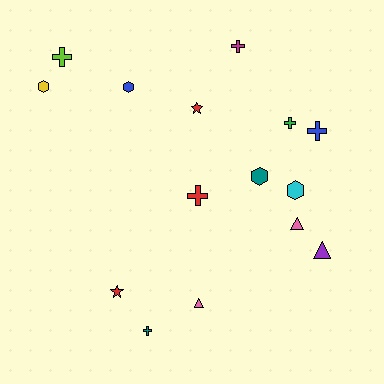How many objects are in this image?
There are 15 objects.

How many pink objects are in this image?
There are 2 pink objects.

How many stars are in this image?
There are 2 stars.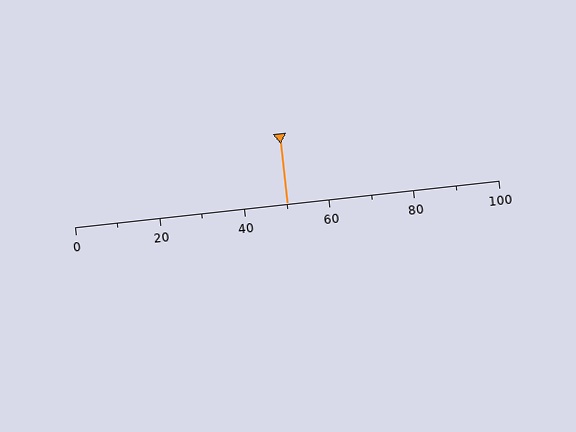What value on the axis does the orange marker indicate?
The marker indicates approximately 50.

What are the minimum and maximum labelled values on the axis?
The axis runs from 0 to 100.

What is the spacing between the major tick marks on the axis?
The major ticks are spaced 20 apart.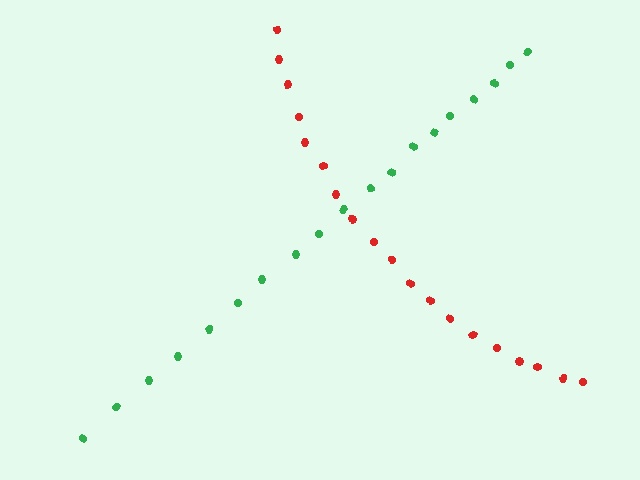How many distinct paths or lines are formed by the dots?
There are 2 distinct paths.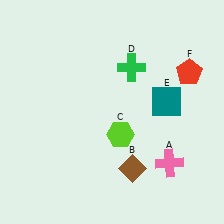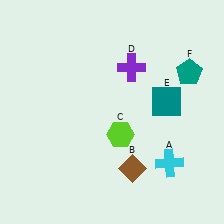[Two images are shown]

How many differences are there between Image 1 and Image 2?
There are 3 differences between the two images.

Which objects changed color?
A changed from pink to cyan. D changed from green to purple. F changed from red to teal.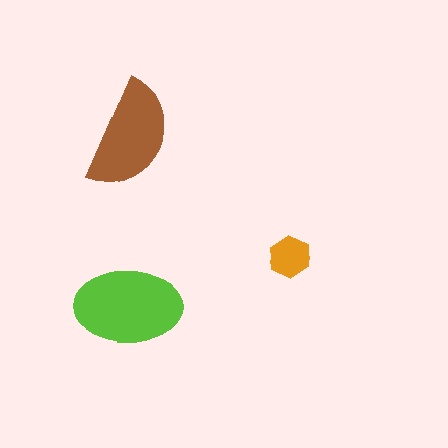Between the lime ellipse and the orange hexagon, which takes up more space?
The lime ellipse.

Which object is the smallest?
The orange hexagon.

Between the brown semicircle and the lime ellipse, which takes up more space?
The lime ellipse.